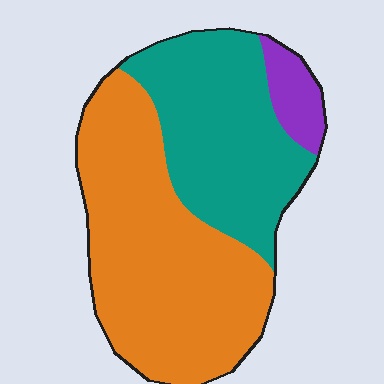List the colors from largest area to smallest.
From largest to smallest: orange, teal, purple.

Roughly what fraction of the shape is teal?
Teal takes up between a third and a half of the shape.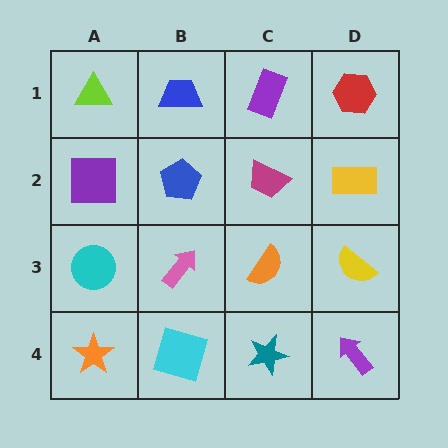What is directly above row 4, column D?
A yellow semicircle.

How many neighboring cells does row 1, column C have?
3.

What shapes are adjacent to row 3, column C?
A magenta trapezoid (row 2, column C), a teal star (row 4, column C), a pink arrow (row 3, column B), a yellow semicircle (row 3, column D).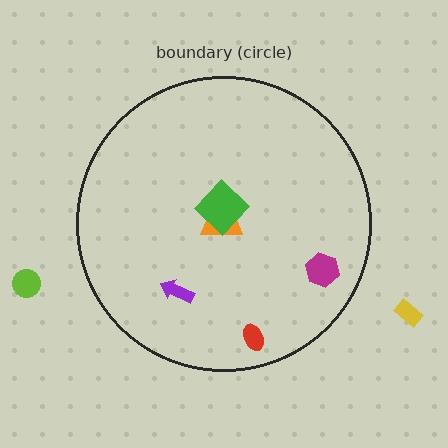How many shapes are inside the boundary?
5 inside, 2 outside.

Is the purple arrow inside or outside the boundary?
Inside.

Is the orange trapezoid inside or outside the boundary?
Inside.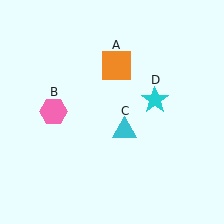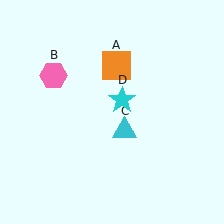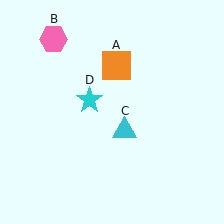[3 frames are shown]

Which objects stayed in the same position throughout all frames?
Orange square (object A) and cyan triangle (object C) remained stationary.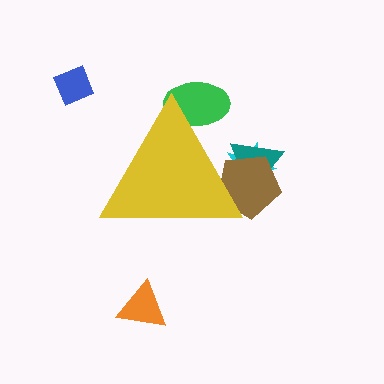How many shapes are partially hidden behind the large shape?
4 shapes are partially hidden.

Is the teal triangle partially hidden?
Yes, the teal triangle is partially hidden behind the yellow triangle.